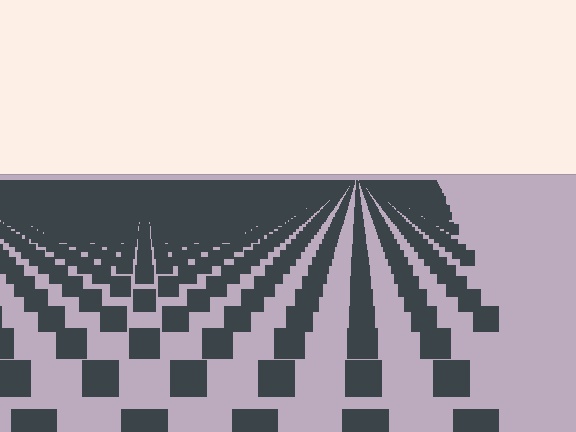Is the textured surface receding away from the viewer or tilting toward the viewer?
The surface is receding away from the viewer. Texture elements get smaller and denser toward the top.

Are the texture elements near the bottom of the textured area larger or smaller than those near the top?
Larger. Near the bottom, elements are closer to the viewer and appear at a bigger on-screen size.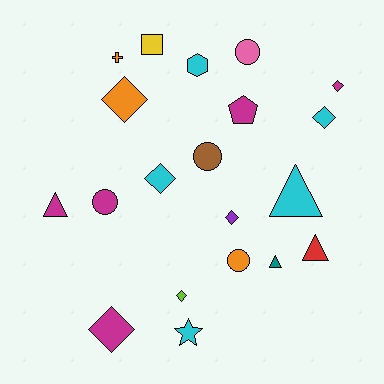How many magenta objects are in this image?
There are 5 magenta objects.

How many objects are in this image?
There are 20 objects.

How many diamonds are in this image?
There are 7 diamonds.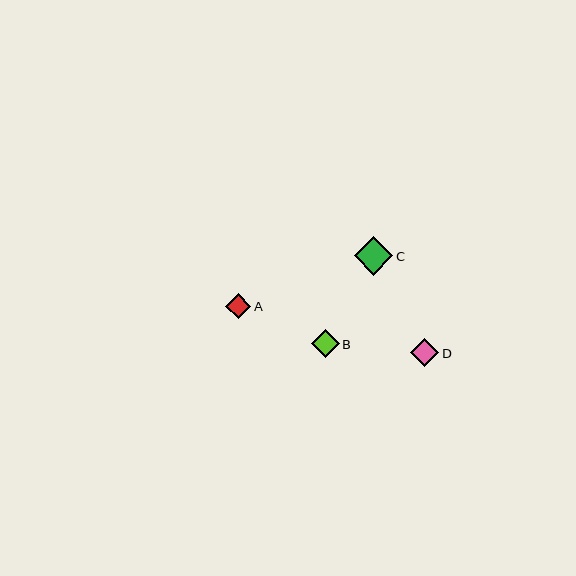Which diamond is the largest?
Diamond C is the largest with a size of approximately 39 pixels.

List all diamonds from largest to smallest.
From largest to smallest: C, D, B, A.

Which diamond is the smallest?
Diamond A is the smallest with a size of approximately 25 pixels.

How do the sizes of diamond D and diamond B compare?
Diamond D and diamond B are approximately the same size.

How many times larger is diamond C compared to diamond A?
Diamond C is approximately 1.6 times the size of diamond A.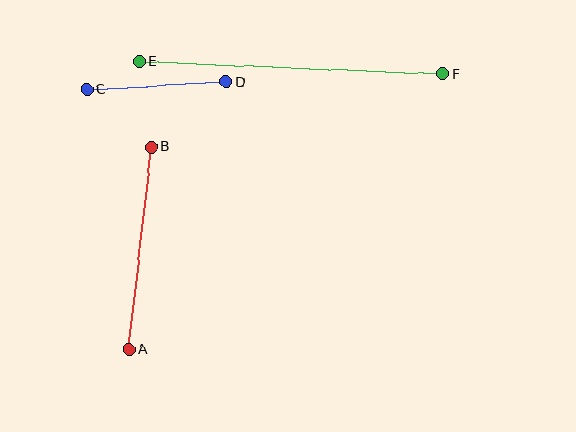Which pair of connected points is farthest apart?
Points E and F are farthest apart.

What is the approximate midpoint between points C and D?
The midpoint is at approximately (157, 85) pixels.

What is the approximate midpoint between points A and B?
The midpoint is at approximately (140, 248) pixels.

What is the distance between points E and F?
The distance is approximately 304 pixels.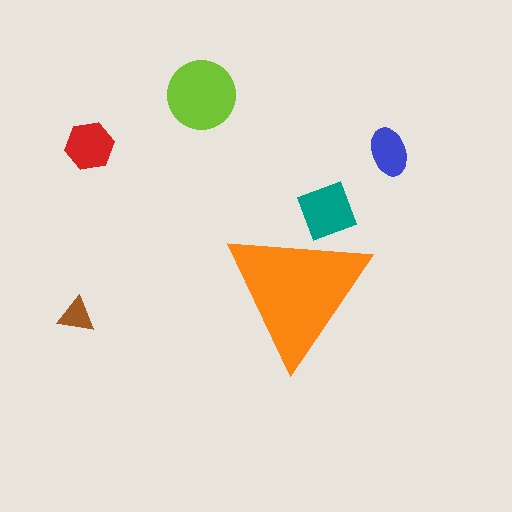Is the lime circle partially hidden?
No, the lime circle is fully visible.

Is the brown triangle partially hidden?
No, the brown triangle is fully visible.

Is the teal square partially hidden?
Yes, the teal square is partially hidden behind the orange triangle.